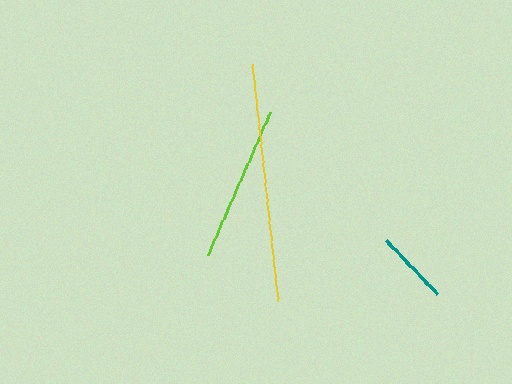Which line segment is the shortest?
The teal line is the shortest at approximately 75 pixels.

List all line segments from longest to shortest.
From longest to shortest: yellow, lime, teal.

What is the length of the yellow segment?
The yellow segment is approximately 239 pixels long.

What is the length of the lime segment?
The lime segment is approximately 156 pixels long.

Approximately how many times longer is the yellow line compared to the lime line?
The yellow line is approximately 1.5 times the length of the lime line.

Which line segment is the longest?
The yellow line is the longest at approximately 239 pixels.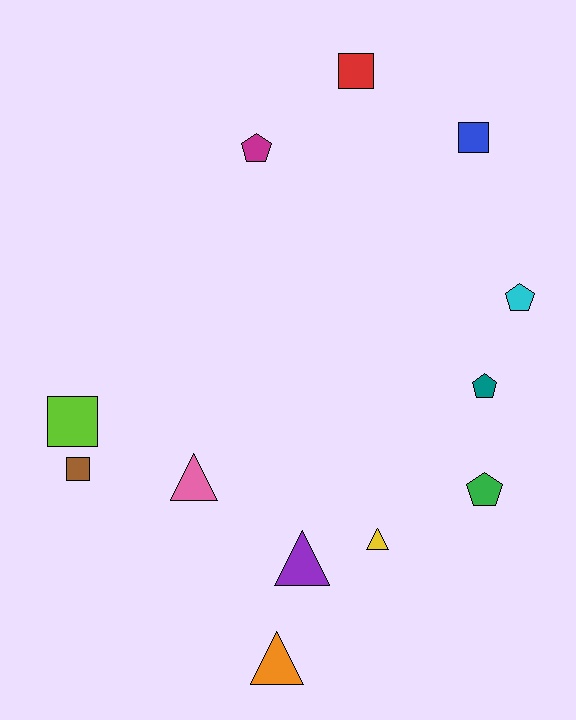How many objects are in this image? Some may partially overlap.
There are 12 objects.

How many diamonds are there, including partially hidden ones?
There are no diamonds.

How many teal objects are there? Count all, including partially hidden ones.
There is 1 teal object.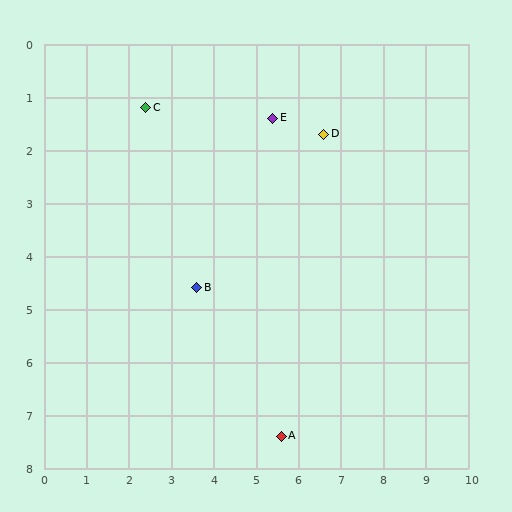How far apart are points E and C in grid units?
Points E and C are about 3.0 grid units apart.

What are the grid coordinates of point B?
Point B is at approximately (3.6, 4.6).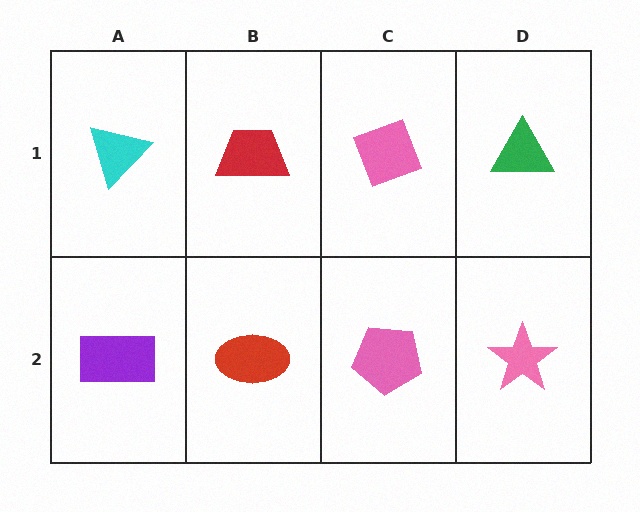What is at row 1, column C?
A pink diamond.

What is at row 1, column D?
A green triangle.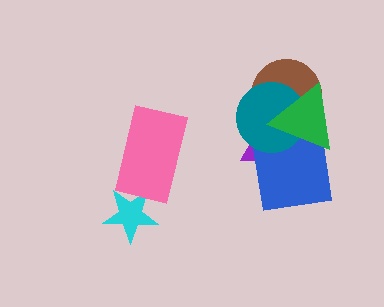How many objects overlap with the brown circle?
3 objects overlap with the brown circle.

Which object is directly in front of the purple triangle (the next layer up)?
The blue square is directly in front of the purple triangle.